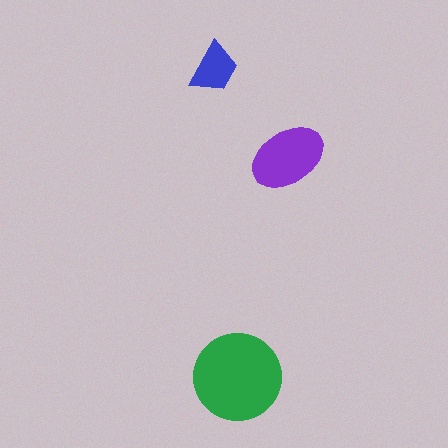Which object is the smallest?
The blue trapezoid.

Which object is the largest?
The green circle.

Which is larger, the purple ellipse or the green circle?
The green circle.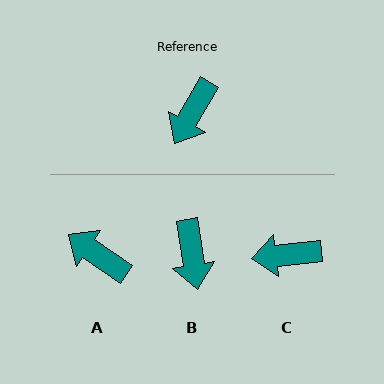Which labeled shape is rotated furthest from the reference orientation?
A, about 94 degrees away.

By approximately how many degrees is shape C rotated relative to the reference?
Approximately 54 degrees clockwise.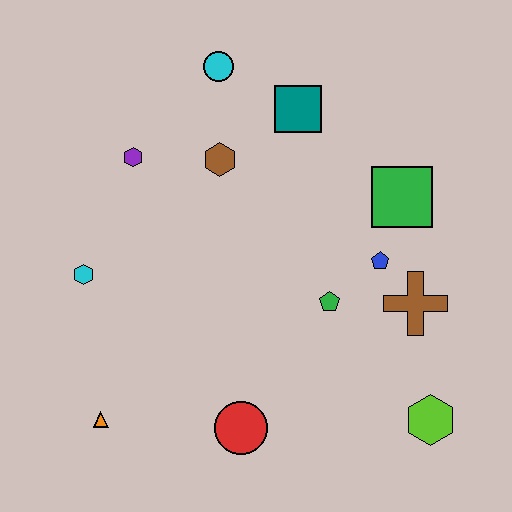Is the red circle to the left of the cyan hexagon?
No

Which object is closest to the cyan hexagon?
The purple hexagon is closest to the cyan hexagon.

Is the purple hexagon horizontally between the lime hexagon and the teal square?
No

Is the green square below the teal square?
Yes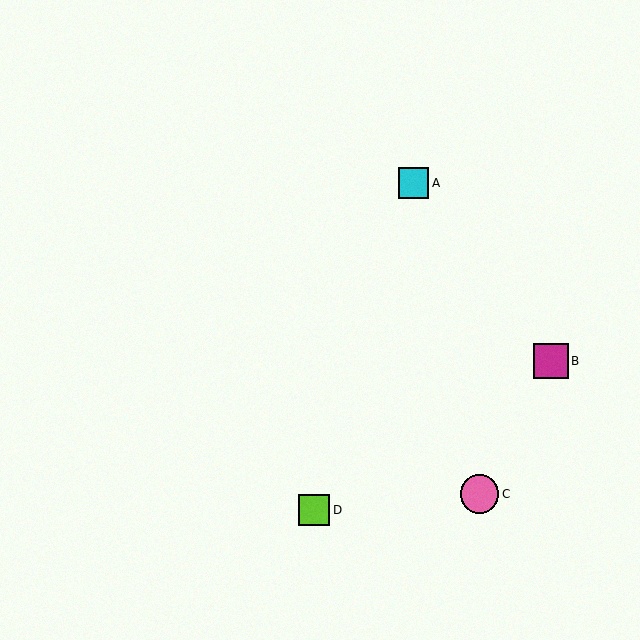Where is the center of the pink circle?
The center of the pink circle is at (480, 494).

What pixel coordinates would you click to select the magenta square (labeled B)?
Click at (551, 361) to select the magenta square B.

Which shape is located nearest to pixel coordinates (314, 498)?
The lime square (labeled D) at (314, 510) is nearest to that location.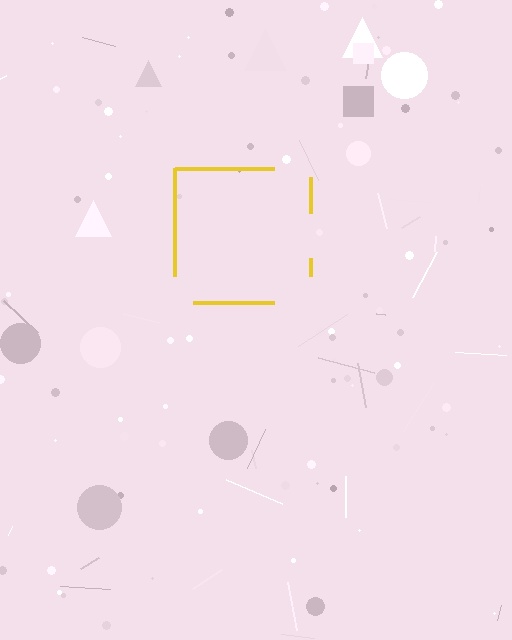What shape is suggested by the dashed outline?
The dashed outline suggests a square.